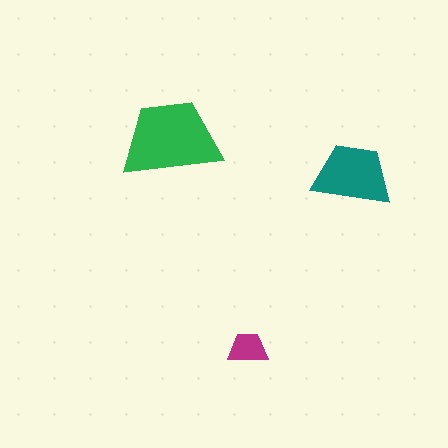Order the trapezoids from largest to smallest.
the green one, the teal one, the magenta one.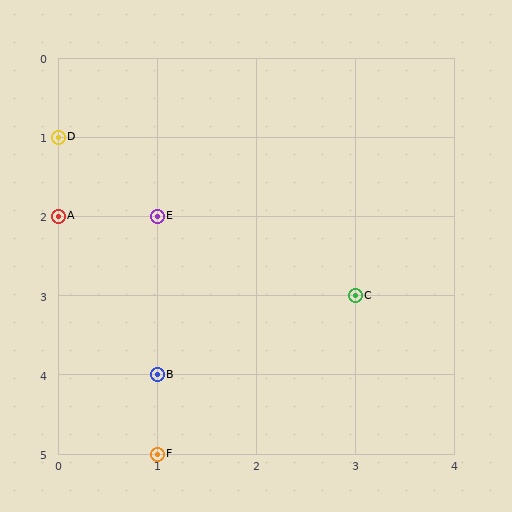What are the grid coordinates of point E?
Point E is at grid coordinates (1, 2).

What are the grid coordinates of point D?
Point D is at grid coordinates (0, 1).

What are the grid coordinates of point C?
Point C is at grid coordinates (3, 3).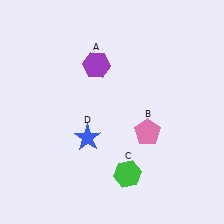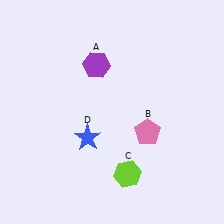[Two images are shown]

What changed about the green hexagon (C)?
In Image 1, C is green. In Image 2, it changed to lime.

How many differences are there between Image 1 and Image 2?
There is 1 difference between the two images.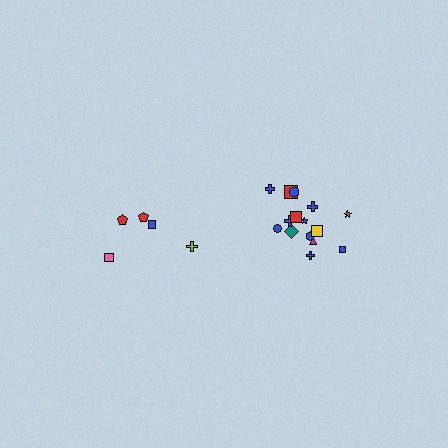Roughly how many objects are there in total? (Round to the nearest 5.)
Roughly 20 objects in total.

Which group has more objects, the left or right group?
The right group.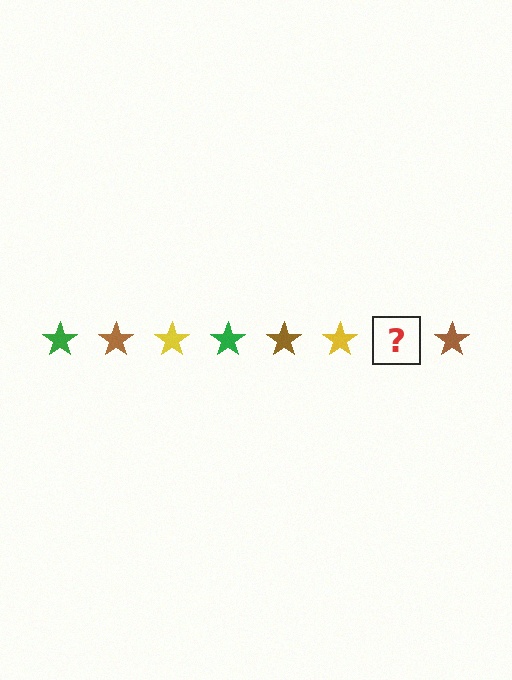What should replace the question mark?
The question mark should be replaced with a green star.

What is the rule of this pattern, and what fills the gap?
The rule is that the pattern cycles through green, brown, yellow stars. The gap should be filled with a green star.